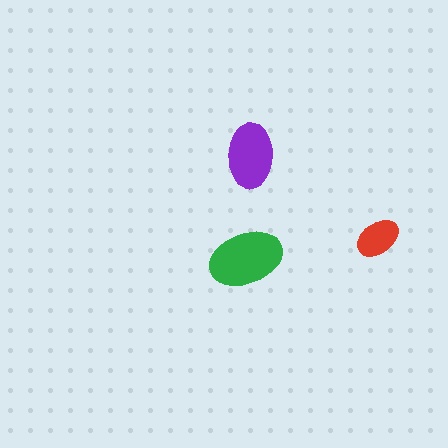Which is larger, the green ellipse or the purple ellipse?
The green one.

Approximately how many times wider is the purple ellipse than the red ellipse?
About 1.5 times wider.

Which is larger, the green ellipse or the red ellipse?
The green one.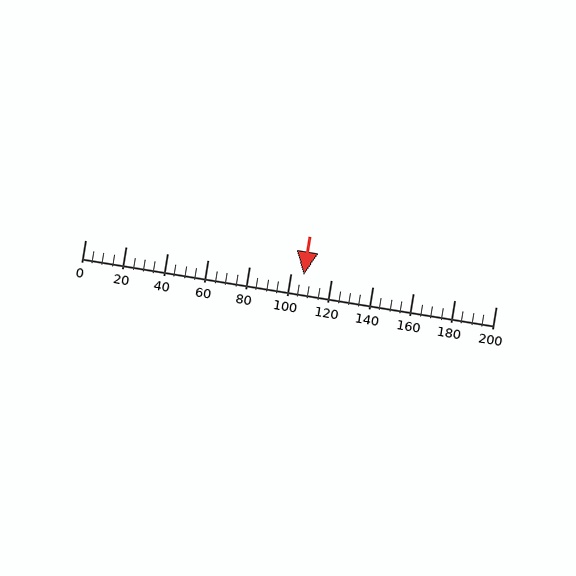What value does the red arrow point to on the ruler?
The red arrow points to approximately 106.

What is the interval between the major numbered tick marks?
The major tick marks are spaced 20 units apart.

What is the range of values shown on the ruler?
The ruler shows values from 0 to 200.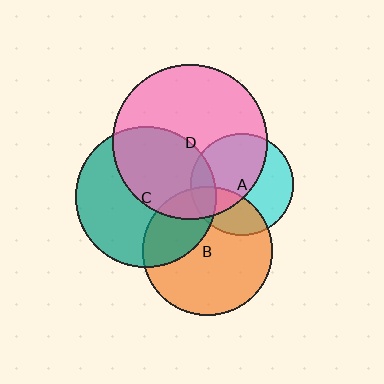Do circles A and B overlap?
Yes.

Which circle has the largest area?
Circle D (pink).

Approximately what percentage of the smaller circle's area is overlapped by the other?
Approximately 30%.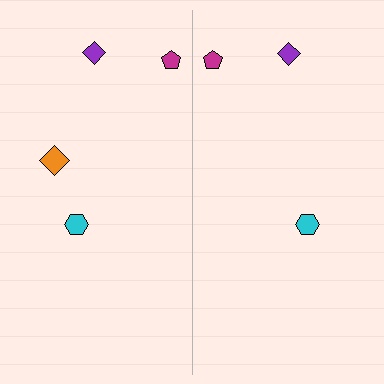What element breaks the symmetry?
A orange diamond is missing from the right side.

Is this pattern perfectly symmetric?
No, the pattern is not perfectly symmetric. A orange diamond is missing from the right side.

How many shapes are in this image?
There are 7 shapes in this image.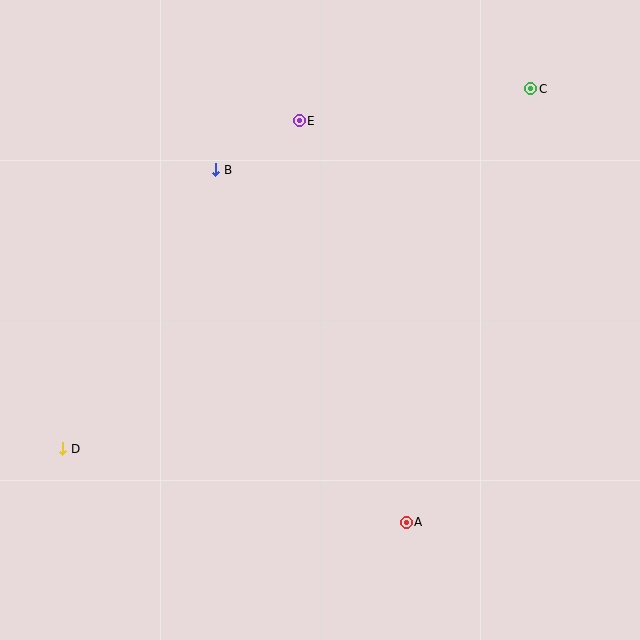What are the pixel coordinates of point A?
Point A is at (406, 522).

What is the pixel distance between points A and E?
The distance between A and E is 416 pixels.